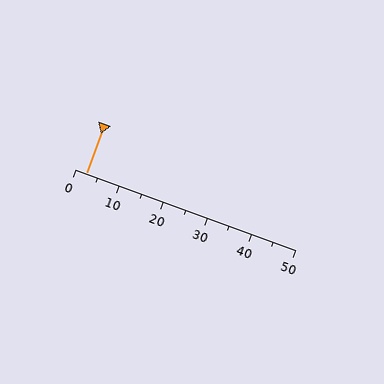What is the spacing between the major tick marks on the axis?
The major ticks are spaced 10 apart.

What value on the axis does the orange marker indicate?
The marker indicates approximately 2.5.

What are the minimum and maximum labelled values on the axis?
The axis runs from 0 to 50.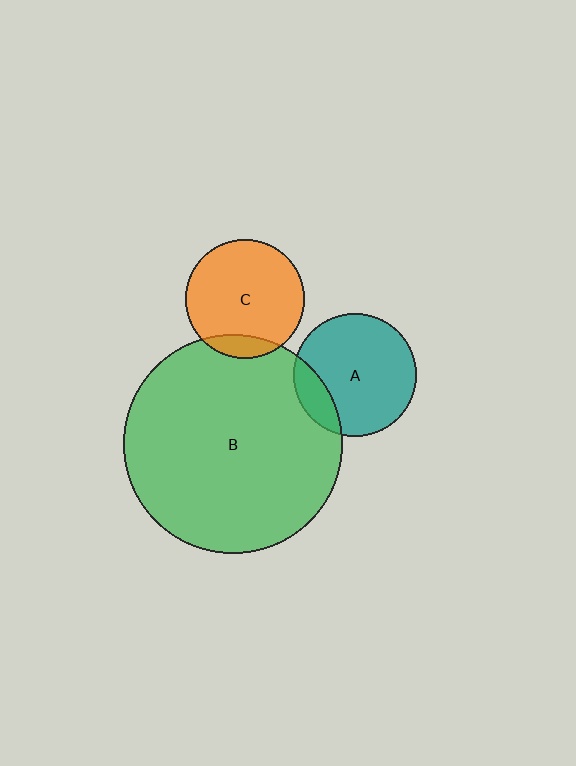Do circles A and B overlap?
Yes.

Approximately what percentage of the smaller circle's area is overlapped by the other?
Approximately 15%.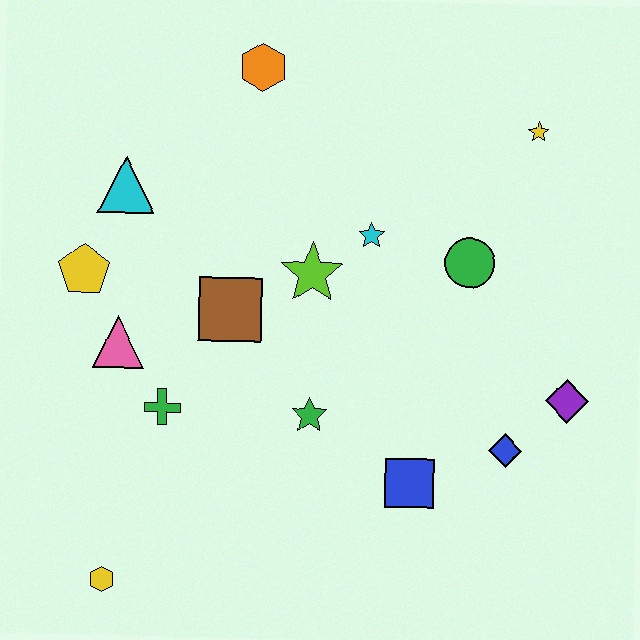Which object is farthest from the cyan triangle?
The purple diamond is farthest from the cyan triangle.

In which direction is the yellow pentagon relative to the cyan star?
The yellow pentagon is to the left of the cyan star.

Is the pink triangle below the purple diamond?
No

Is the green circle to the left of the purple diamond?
Yes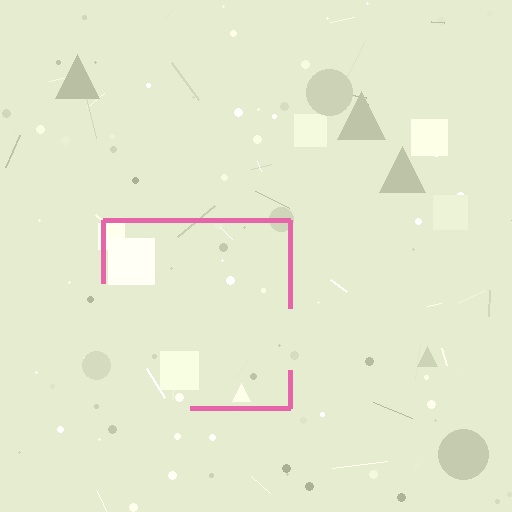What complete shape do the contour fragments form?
The contour fragments form a square.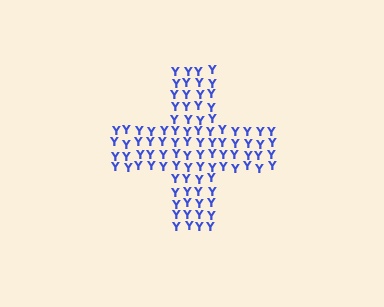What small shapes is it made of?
It is made of small letter Y's.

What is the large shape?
The large shape is a cross.